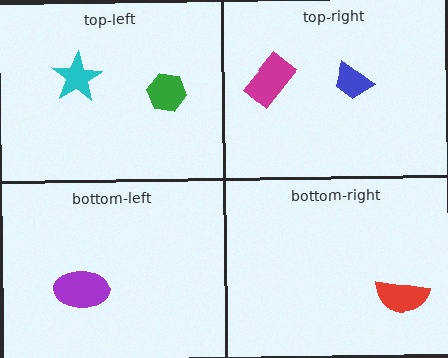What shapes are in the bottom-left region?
The purple ellipse.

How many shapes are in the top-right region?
2.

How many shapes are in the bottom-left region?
1.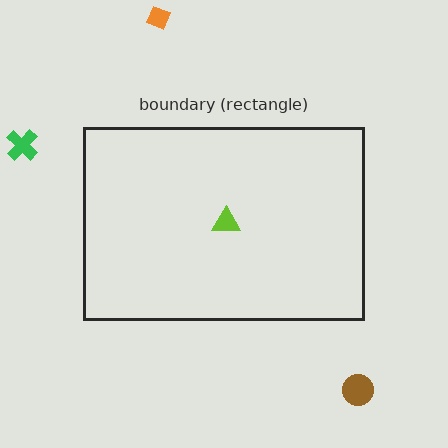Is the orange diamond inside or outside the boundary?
Outside.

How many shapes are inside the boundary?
1 inside, 3 outside.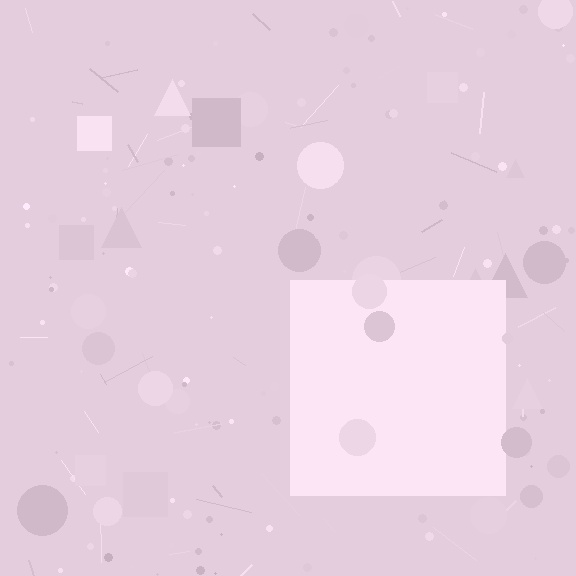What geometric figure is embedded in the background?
A square is embedded in the background.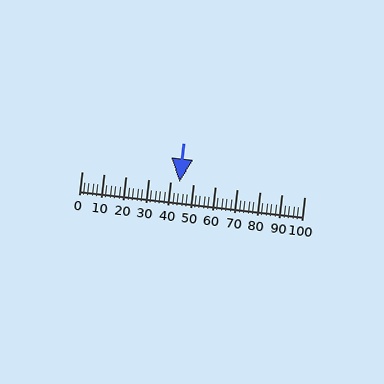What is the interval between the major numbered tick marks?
The major tick marks are spaced 10 units apart.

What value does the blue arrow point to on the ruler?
The blue arrow points to approximately 44.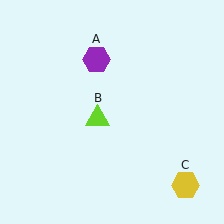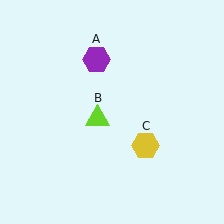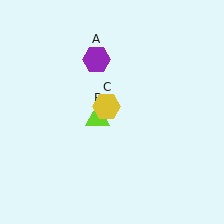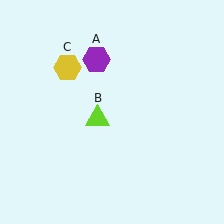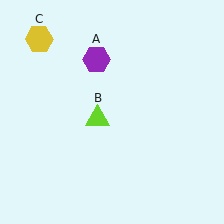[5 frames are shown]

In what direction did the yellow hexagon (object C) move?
The yellow hexagon (object C) moved up and to the left.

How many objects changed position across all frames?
1 object changed position: yellow hexagon (object C).